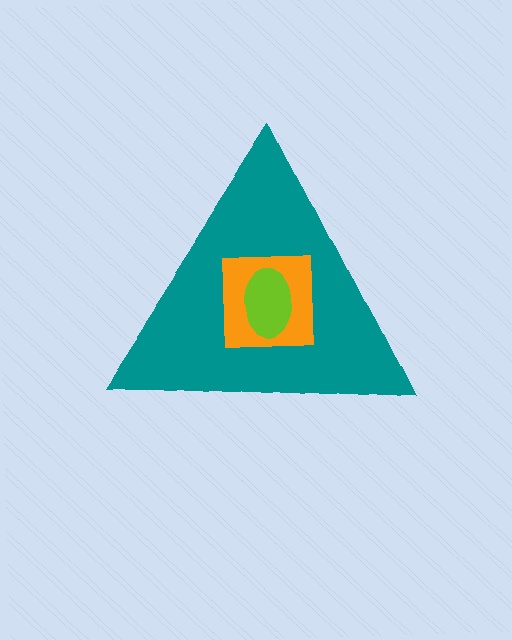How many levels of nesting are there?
3.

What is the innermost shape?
The lime ellipse.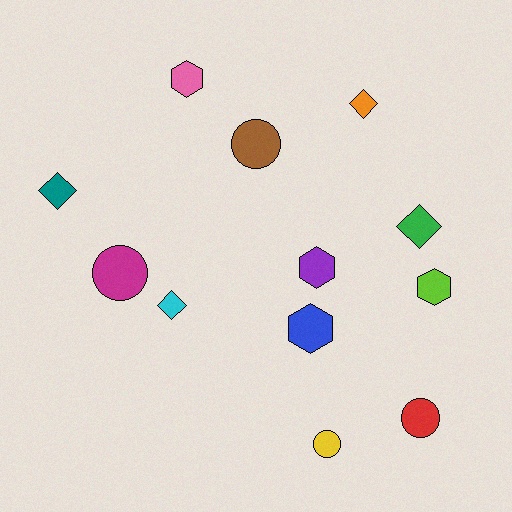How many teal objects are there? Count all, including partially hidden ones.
There is 1 teal object.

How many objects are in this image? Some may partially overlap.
There are 12 objects.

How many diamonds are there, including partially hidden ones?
There are 4 diamonds.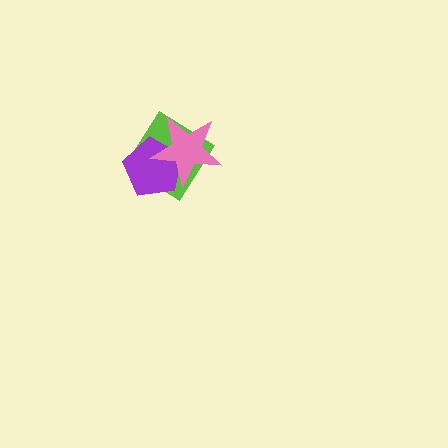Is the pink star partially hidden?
No, no other shape covers it.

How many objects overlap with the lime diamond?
2 objects overlap with the lime diamond.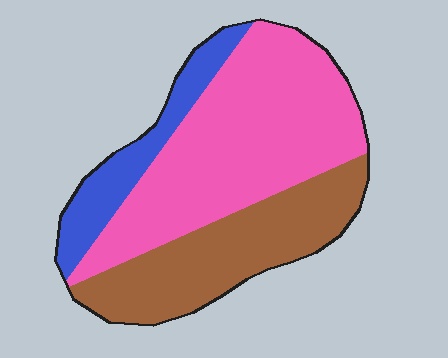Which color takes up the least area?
Blue, at roughly 15%.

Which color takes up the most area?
Pink, at roughly 50%.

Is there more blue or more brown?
Brown.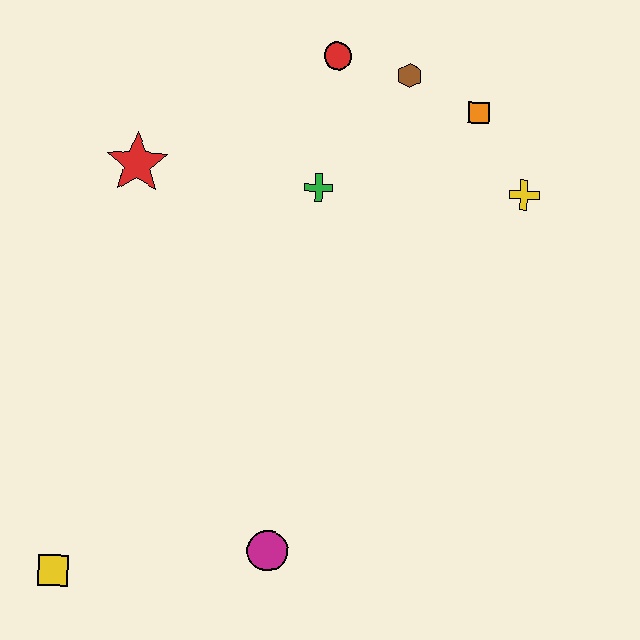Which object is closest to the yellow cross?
The orange square is closest to the yellow cross.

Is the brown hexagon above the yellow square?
Yes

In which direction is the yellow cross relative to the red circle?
The yellow cross is to the right of the red circle.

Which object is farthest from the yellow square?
The orange square is farthest from the yellow square.